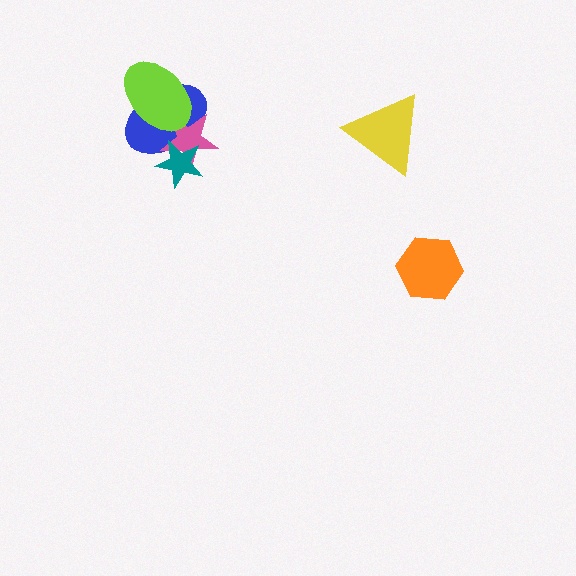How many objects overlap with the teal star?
2 objects overlap with the teal star.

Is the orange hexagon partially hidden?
No, no other shape covers it.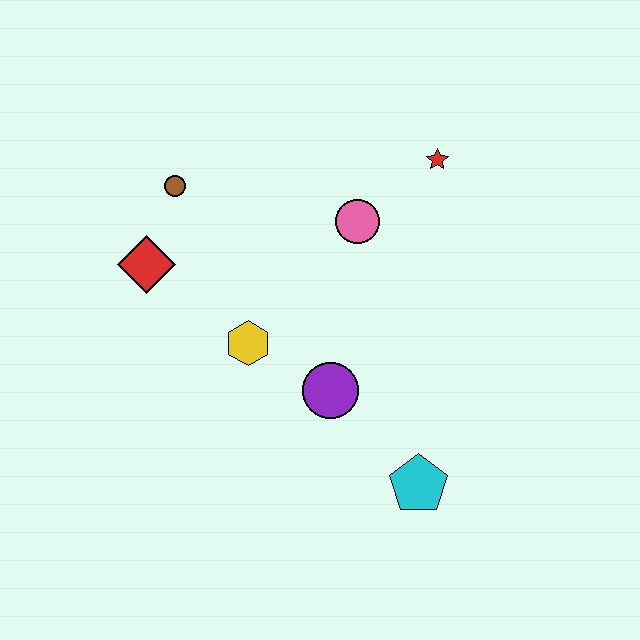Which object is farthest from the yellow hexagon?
The red star is farthest from the yellow hexagon.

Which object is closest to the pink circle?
The red star is closest to the pink circle.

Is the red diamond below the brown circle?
Yes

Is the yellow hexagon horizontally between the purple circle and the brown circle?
Yes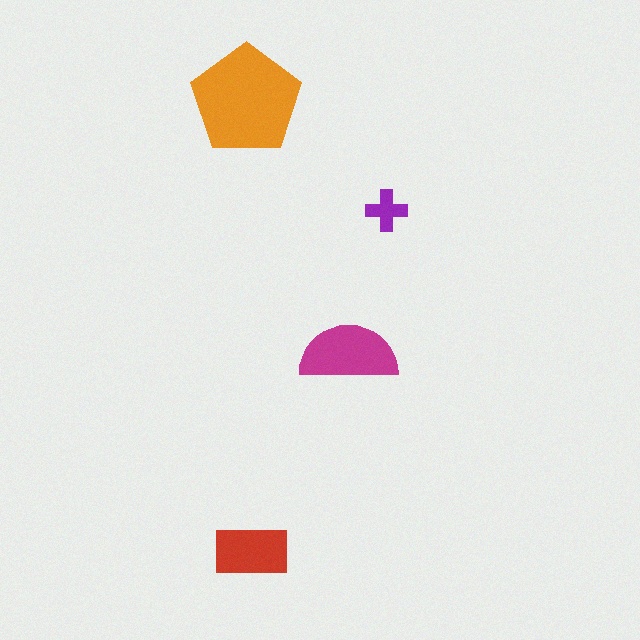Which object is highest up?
The orange pentagon is topmost.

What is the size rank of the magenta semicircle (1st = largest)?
2nd.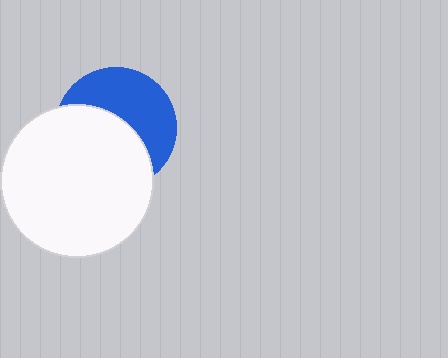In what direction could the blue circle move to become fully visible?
The blue circle could move toward the upper-right. That would shift it out from behind the white circle entirely.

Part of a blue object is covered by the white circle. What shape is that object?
It is a circle.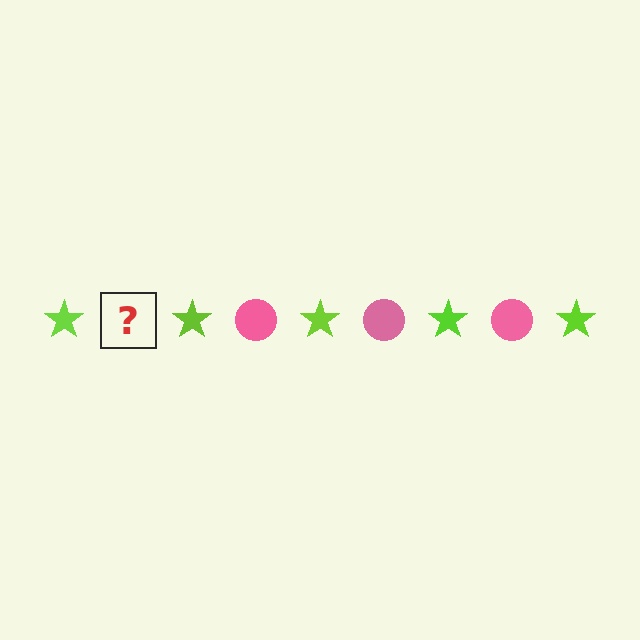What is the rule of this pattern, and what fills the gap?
The rule is that the pattern alternates between lime star and pink circle. The gap should be filled with a pink circle.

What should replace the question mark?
The question mark should be replaced with a pink circle.